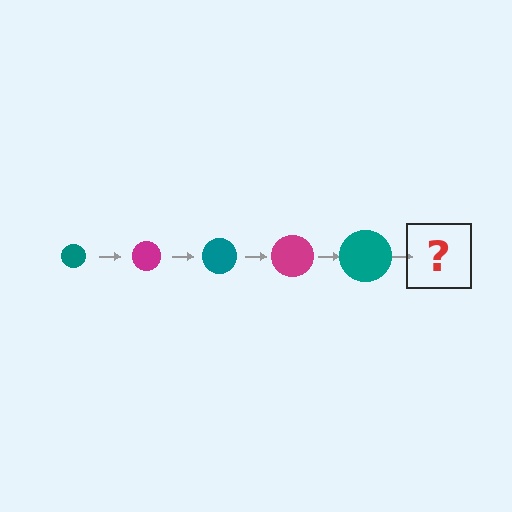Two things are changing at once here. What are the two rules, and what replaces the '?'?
The two rules are that the circle grows larger each step and the color cycles through teal and magenta. The '?' should be a magenta circle, larger than the previous one.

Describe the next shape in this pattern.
It should be a magenta circle, larger than the previous one.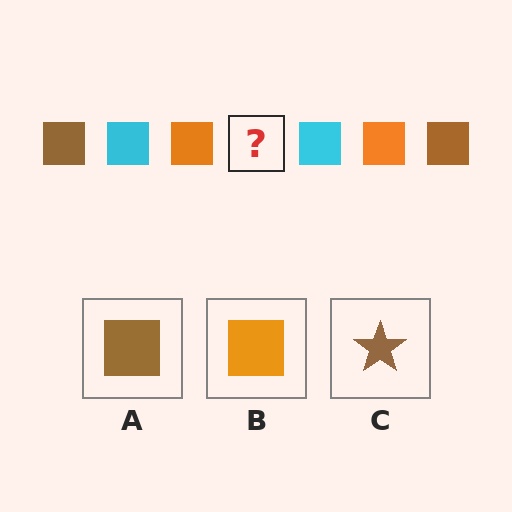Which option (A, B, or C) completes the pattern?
A.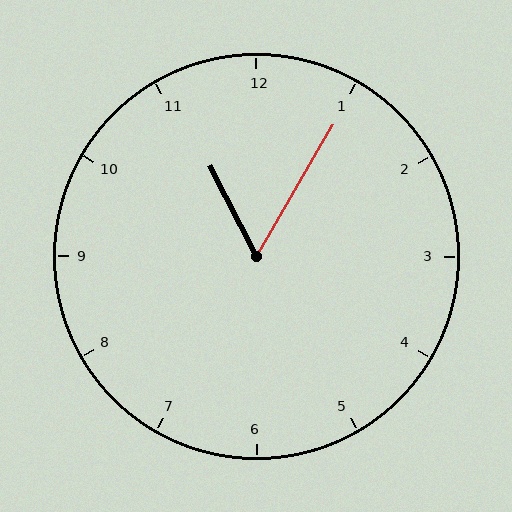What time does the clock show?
11:05.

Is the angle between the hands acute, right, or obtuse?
It is acute.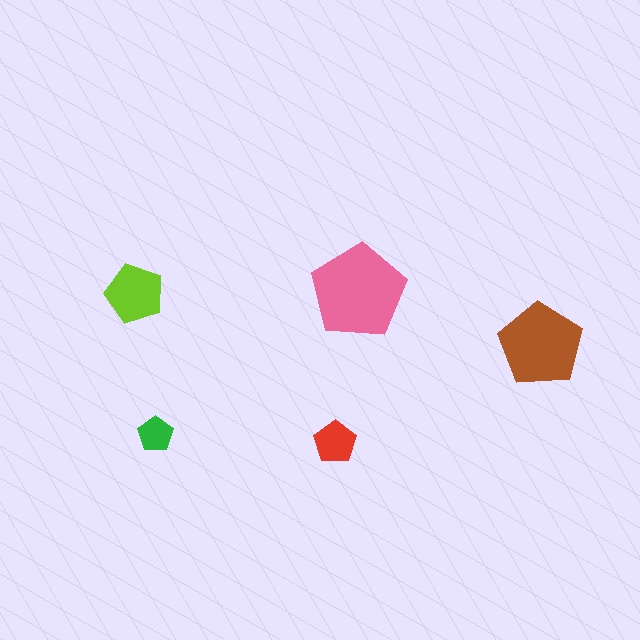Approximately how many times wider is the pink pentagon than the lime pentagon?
About 1.5 times wider.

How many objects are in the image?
There are 5 objects in the image.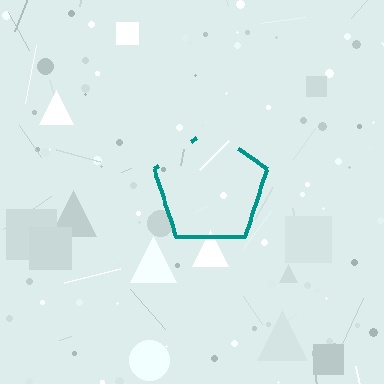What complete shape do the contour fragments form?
The contour fragments form a pentagon.